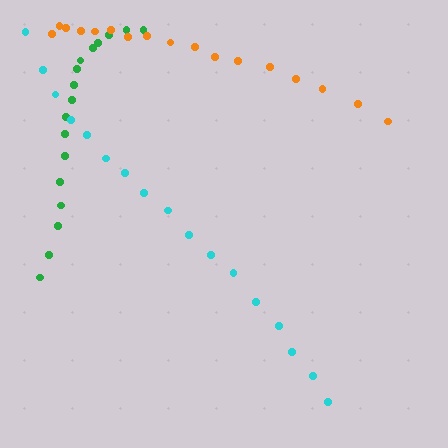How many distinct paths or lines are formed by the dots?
There are 3 distinct paths.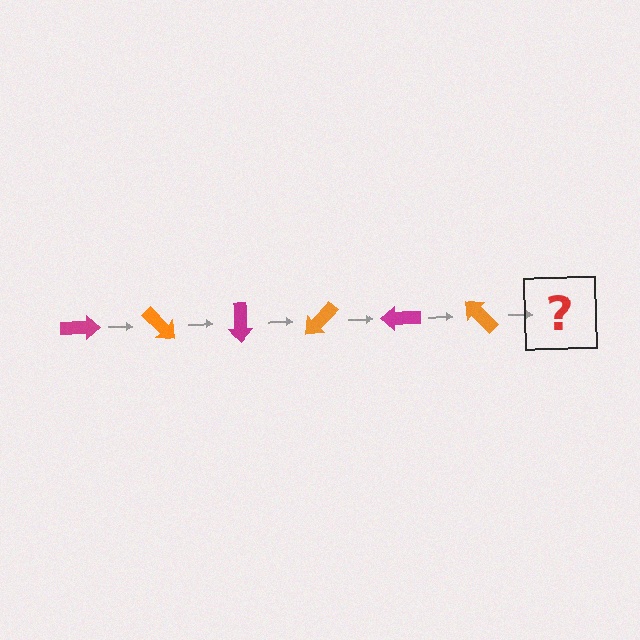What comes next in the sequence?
The next element should be a magenta arrow, rotated 270 degrees from the start.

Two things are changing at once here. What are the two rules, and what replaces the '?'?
The two rules are that it rotates 45 degrees each step and the color cycles through magenta and orange. The '?' should be a magenta arrow, rotated 270 degrees from the start.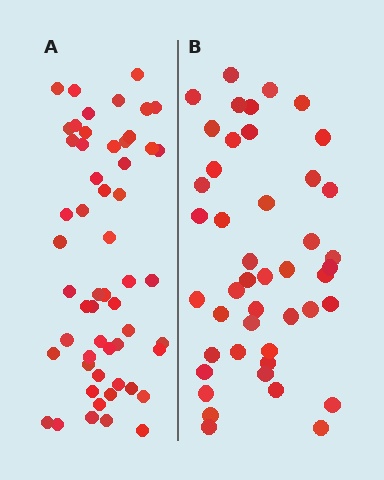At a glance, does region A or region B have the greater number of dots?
Region A (the left region) has more dots.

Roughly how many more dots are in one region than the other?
Region A has roughly 10 or so more dots than region B.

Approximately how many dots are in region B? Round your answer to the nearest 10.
About 40 dots. (The exact count is 45, which rounds to 40.)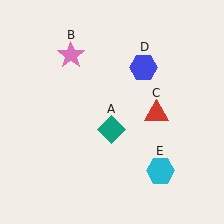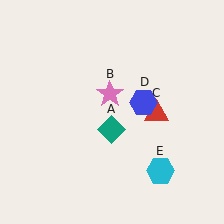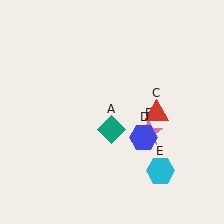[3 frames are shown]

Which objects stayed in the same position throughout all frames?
Teal diamond (object A) and red triangle (object C) and cyan hexagon (object E) remained stationary.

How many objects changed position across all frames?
2 objects changed position: pink star (object B), blue hexagon (object D).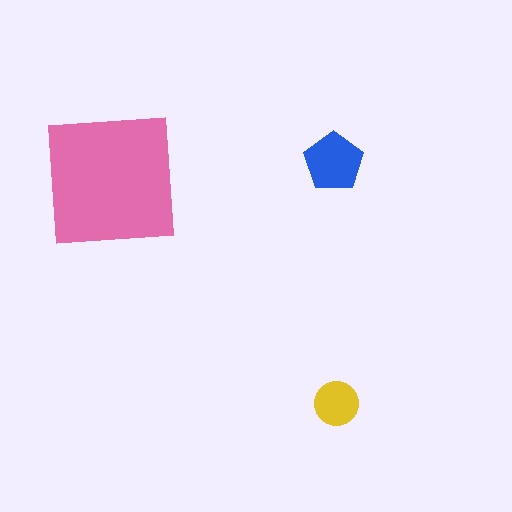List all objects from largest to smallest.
The pink square, the blue pentagon, the yellow circle.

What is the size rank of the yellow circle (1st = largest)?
3rd.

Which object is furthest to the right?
The yellow circle is rightmost.